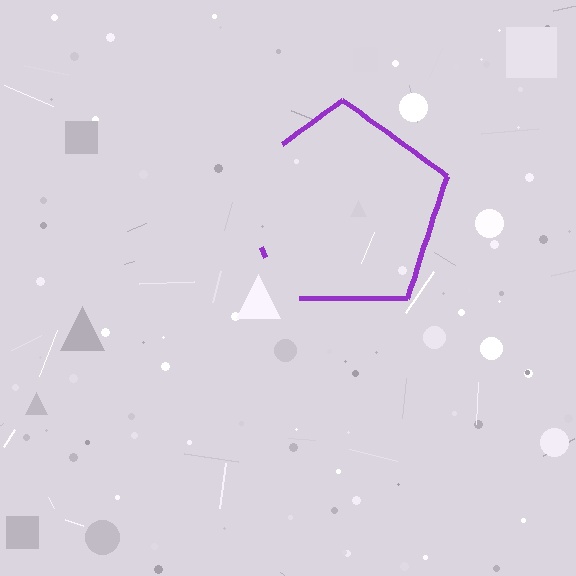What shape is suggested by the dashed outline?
The dashed outline suggests a pentagon.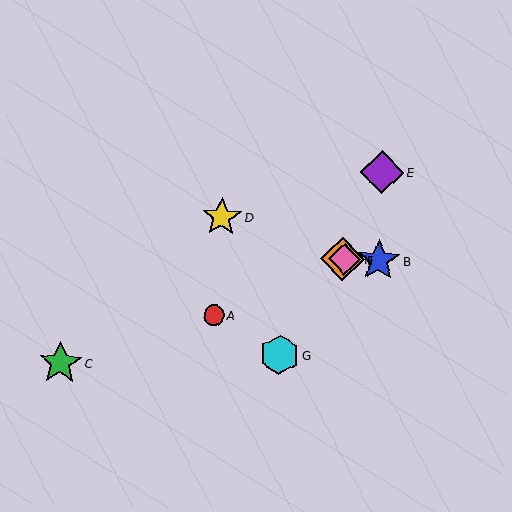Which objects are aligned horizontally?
Objects B, F, H are aligned horizontally.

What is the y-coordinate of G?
Object G is at y≈355.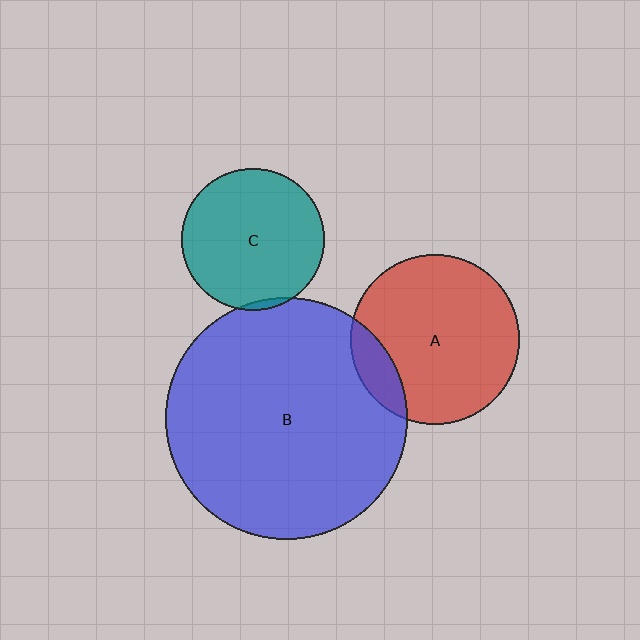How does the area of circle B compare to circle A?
Approximately 2.0 times.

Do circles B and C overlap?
Yes.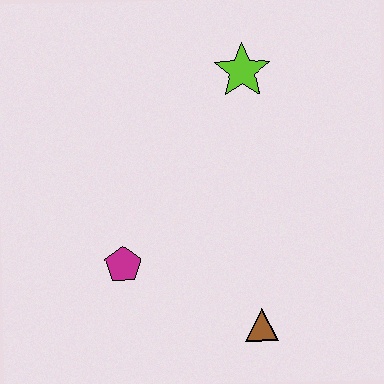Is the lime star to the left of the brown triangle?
Yes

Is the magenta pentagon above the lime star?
No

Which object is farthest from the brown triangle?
The lime star is farthest from the brown triangle.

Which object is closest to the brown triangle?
The magenta pentagon is closest to the brown triangle.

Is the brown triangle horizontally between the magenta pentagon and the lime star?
No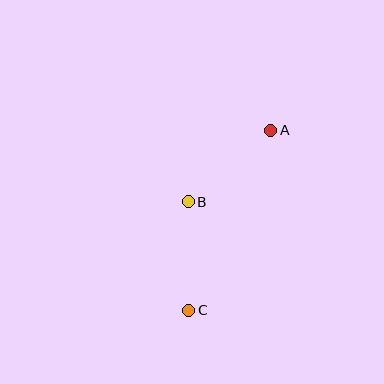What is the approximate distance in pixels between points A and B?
The distance between A and B is approximately 109 pixels.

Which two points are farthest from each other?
Points A and C are farthest from each other.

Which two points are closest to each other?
Points B and C are closest to each other.